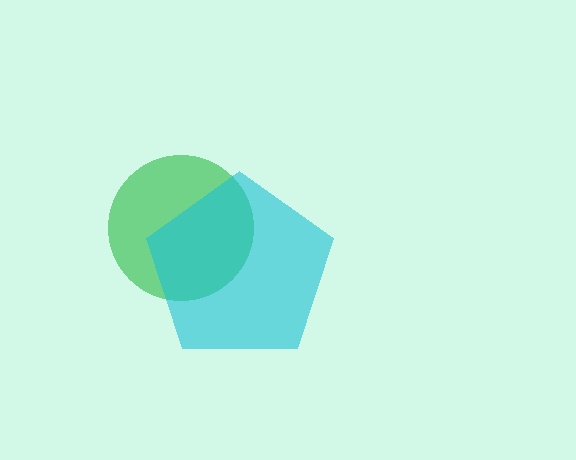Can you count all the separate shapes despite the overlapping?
Yes, there are 2 separate shapes.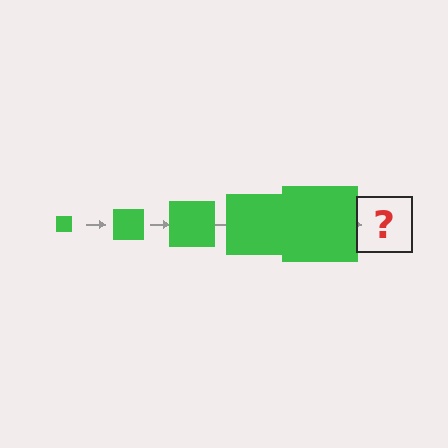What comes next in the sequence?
The next element should be a green square, larger than the previous one.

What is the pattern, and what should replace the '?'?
The pattern is that the square gets progressively larger each step. The '?' should be a green square, larger than the previous one.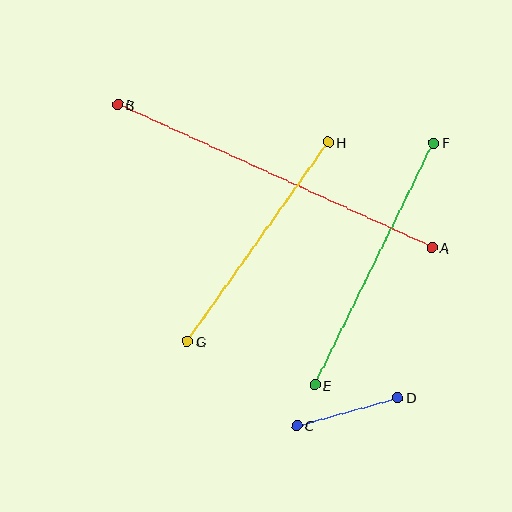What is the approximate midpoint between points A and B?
The midpoint is at approximately (275, 176) pixels.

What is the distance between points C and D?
The distance is approximately 105 pixels.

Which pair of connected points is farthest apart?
Points A and B are farthest apart.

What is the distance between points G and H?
The distance is approximately 244 pixels.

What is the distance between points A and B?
The distance is approximately 345 pixels.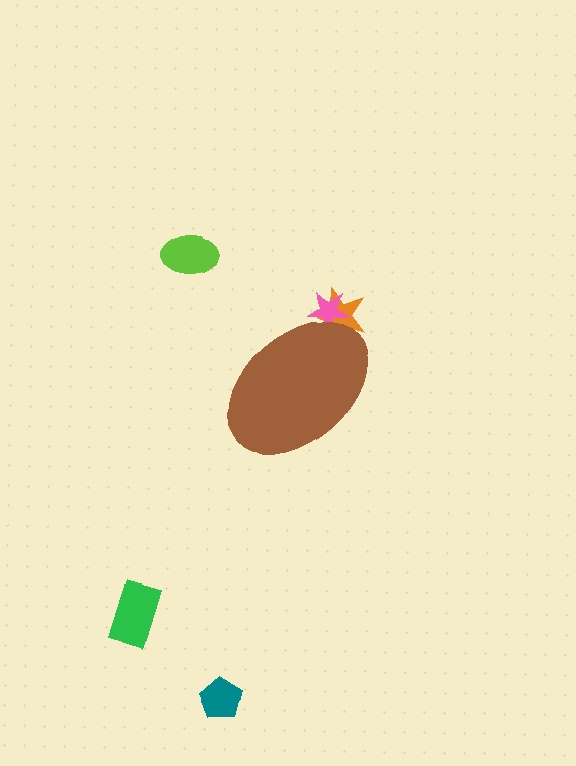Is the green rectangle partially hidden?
No, the green rectangle is fully visible.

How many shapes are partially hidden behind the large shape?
2 shapes are partially hidden.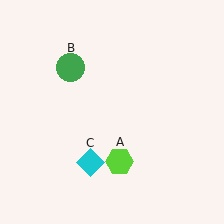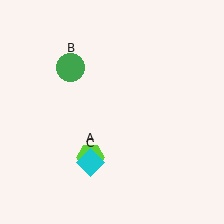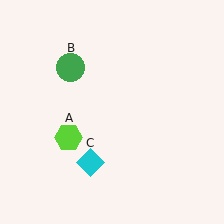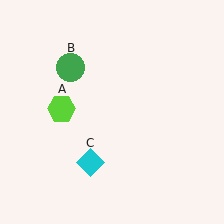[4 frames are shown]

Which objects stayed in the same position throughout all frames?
Green circle (object B) and cyan diamond (object C) remained stationary.